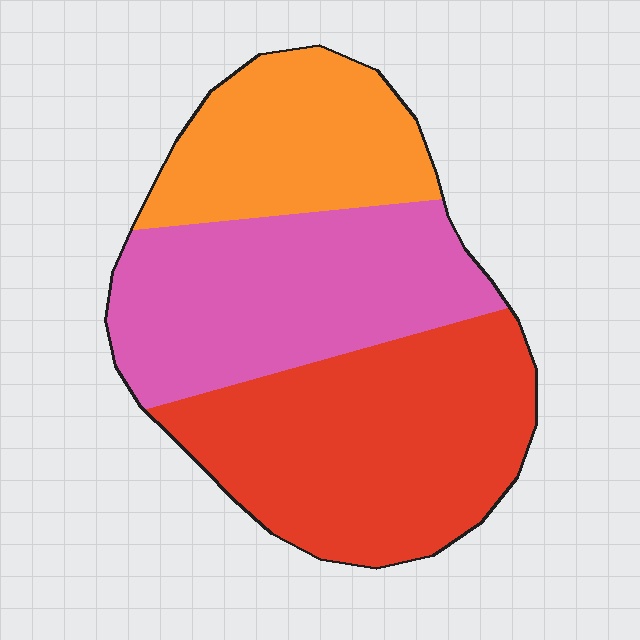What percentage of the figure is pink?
Pink takes up about one third (1/3) of the figure.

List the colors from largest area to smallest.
From largest to smallest: red, pink, orange.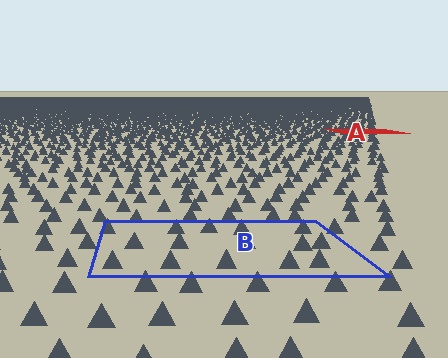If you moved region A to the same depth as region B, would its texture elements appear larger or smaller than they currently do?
They would appear larger. At a closer depth, the same texture elements are projected at a bigger on-screen size.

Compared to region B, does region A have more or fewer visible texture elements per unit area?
Region A has more texture elements per unit area — they are packed more densely because it is farther away.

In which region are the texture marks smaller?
The texture marks are smaller in region A, because it is farther away.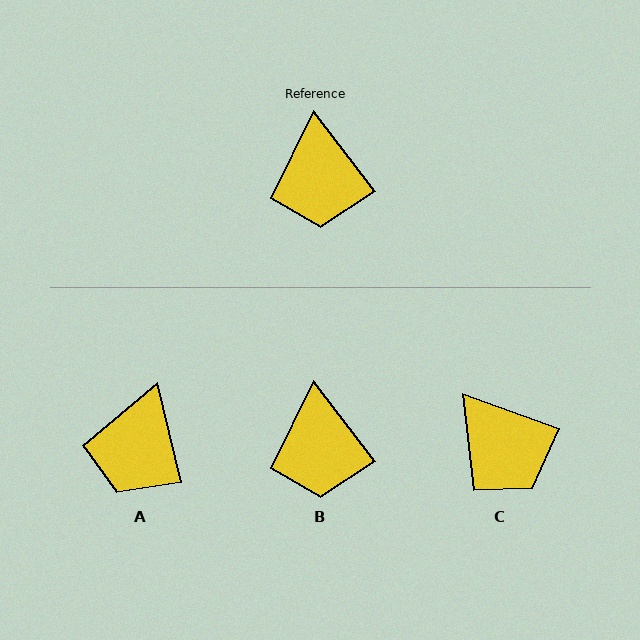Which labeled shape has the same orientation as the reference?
B.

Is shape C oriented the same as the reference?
No, it is off by about 32 degrees.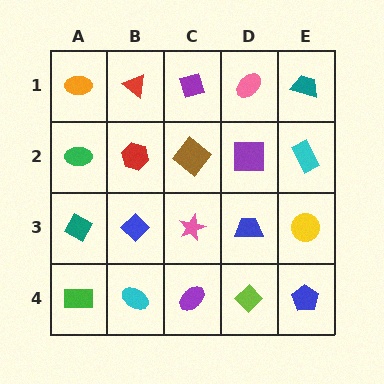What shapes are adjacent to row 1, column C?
A brown diamond (row 2, column C), a red triangle (row 1, column B), a pink ellipse (row 1, column D).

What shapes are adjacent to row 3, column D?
A purple square (row 2, column D), a lime diamond (row 4, column D), a pink star (row 3, column C), a yellow circle (row 3, column E).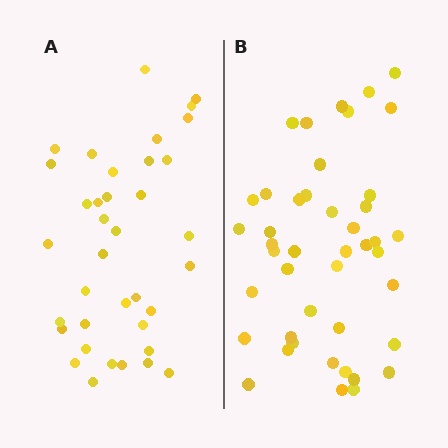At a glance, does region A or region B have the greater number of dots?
Region B (the right region) has more dots.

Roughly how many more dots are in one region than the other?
Region B has roughly 8 or so more dots than region A.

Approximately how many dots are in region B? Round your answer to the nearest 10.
About 40 dots. (The exact count is 44, which rounds to 40.)